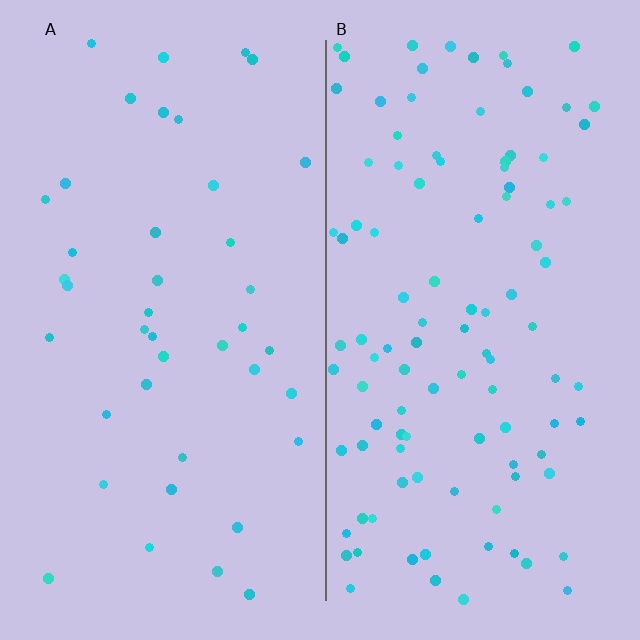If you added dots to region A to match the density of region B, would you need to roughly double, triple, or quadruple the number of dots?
Approximately triple.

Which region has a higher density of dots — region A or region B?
B (the right).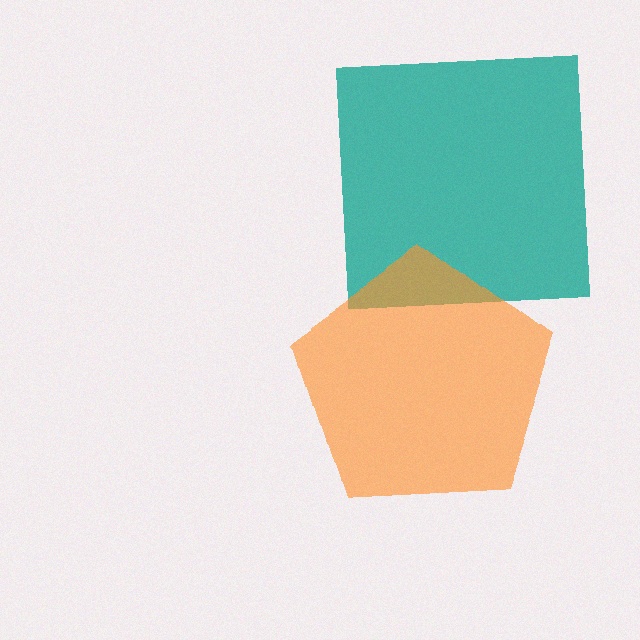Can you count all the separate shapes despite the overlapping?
Yes, there are 2 separate shapes.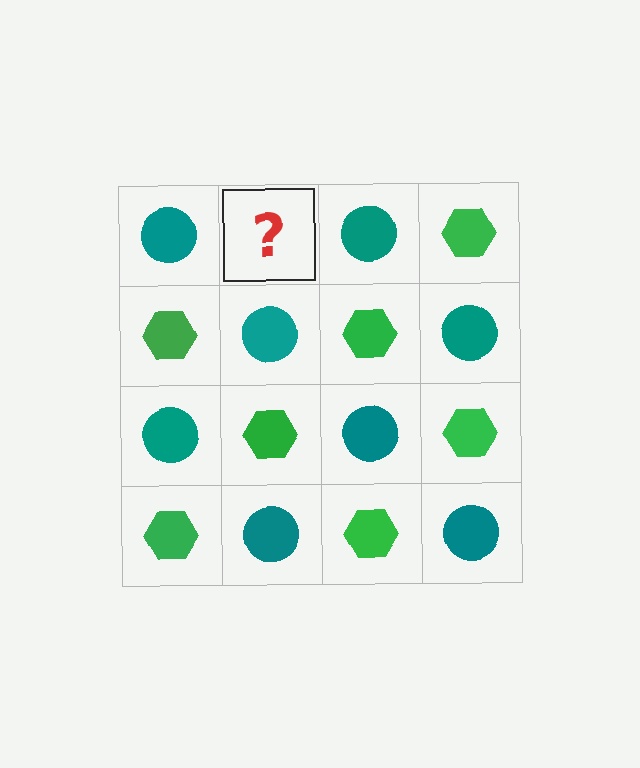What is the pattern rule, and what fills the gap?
The rule is that it alternates teal circle and green hexagon in a checkerboard pattern. The gap should be filled with a green hexagon.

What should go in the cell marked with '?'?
The missing cell should contain a green hexagon.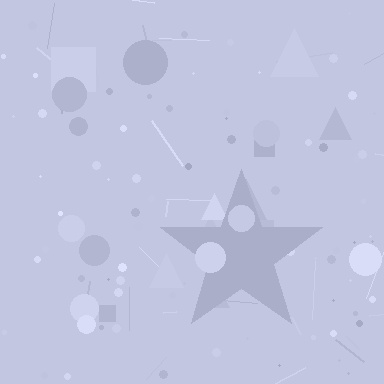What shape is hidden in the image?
A star is hidden in the image.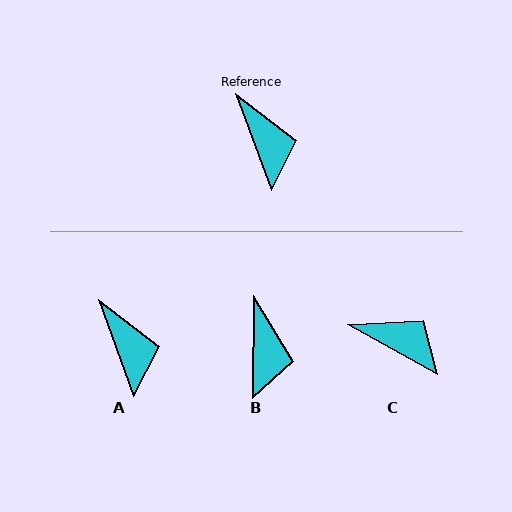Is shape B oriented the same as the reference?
No, it is off by about 21 degrees.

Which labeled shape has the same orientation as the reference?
A.